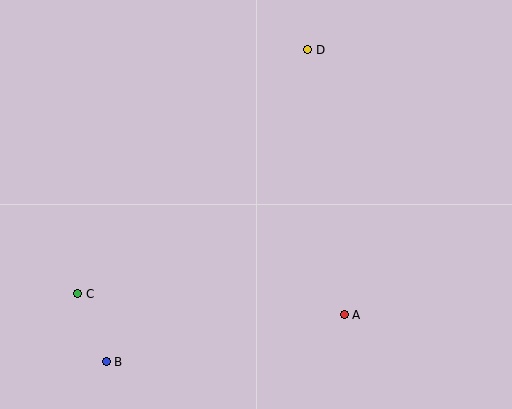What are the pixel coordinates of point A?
Point A is at (344, 315).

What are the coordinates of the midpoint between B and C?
The midpoint between B and C is at (92, 328).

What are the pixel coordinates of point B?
Point B is at (106, 362).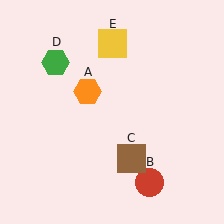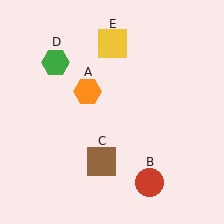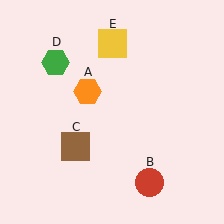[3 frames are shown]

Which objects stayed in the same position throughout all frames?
Orange hexagon (object A) and red circle (object B) and green hexagon (object D) and yellow square (object E) remained stationary.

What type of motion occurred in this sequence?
The brown square (object C) rotated clockwise around the center of the scene.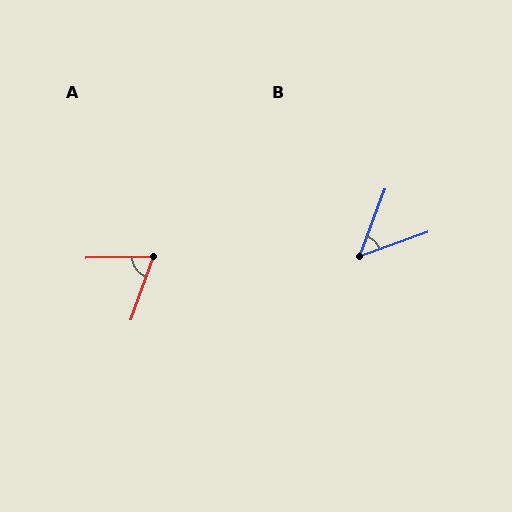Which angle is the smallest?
B, at approximately 50 degrees.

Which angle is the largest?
A, at approximately 69 degrees.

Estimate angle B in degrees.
Approximately 50 degrees.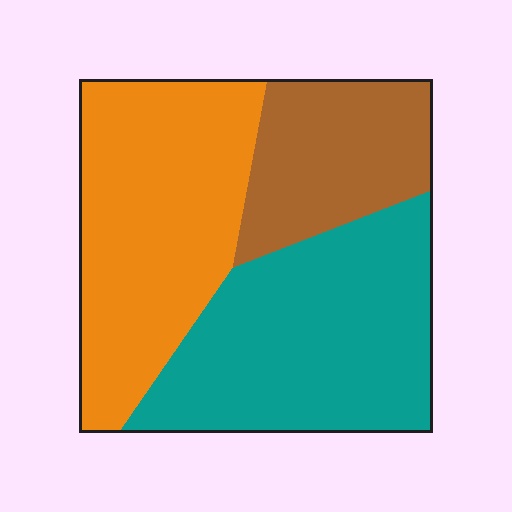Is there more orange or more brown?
Orange.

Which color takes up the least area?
Brown, at roughly 20%.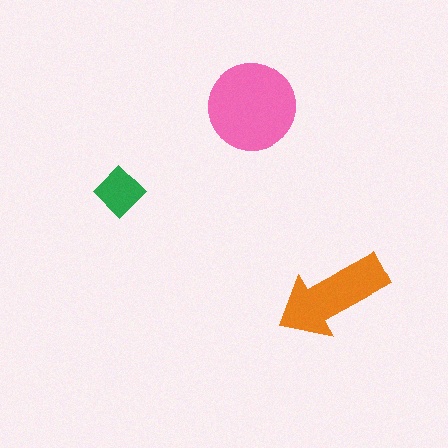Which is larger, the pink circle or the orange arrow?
The pink circle.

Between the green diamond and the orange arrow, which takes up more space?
The orange arrow.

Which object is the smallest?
The green diamond.